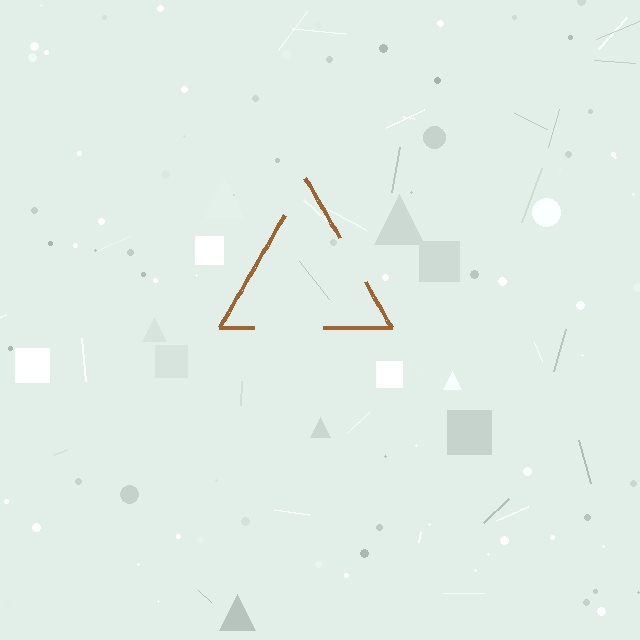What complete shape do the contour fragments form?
The contour fragments form a triangle.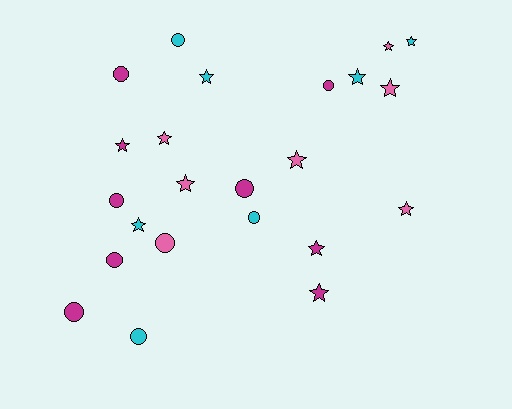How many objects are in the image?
There are 23 objects.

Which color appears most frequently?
Magenta, with 9 objects.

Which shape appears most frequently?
Star, with 13 objects.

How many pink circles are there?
There is 1 pink circle.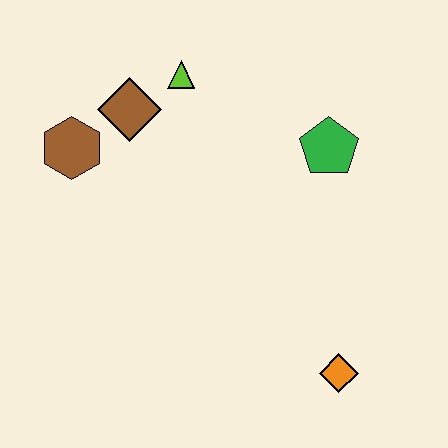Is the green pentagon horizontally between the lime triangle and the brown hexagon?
No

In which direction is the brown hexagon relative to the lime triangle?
The brown hexagon is to the left of the lime triangle.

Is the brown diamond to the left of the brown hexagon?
No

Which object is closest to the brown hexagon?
The brown diamond is closest to the brown hexagon.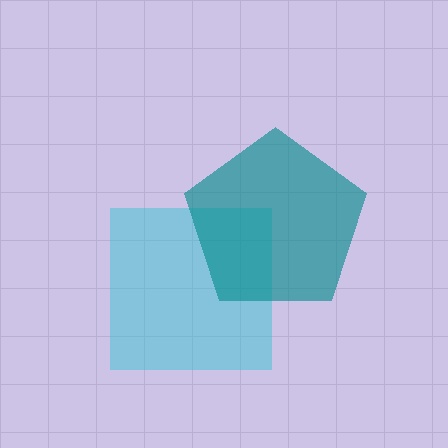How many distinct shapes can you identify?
There are 2 distinct shapes: a cyan square, a teal pentagon.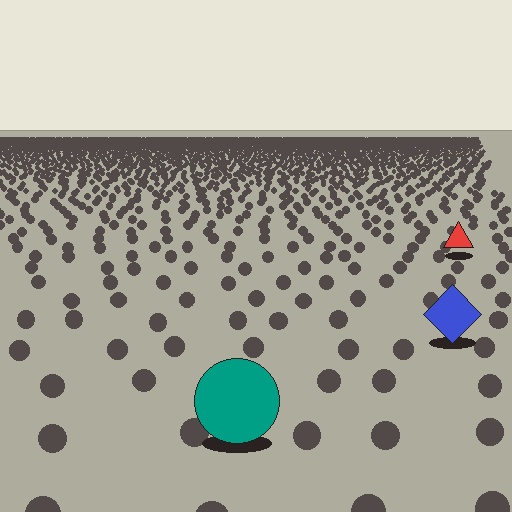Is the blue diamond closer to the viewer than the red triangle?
Yes. The blue diamond is closer — you can tell from the texture gradient: the ground texture is coarser near it.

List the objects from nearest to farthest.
From nearest to farthest: the teal circle, the blue diamond, the red triangle.